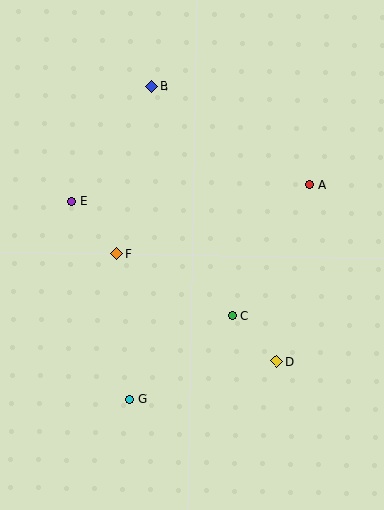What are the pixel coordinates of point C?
Point C is at (232, 315).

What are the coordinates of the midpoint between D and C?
The midpoint between D and C is at (255, 338).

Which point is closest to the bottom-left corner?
Point G is closest to the bottom-left corner.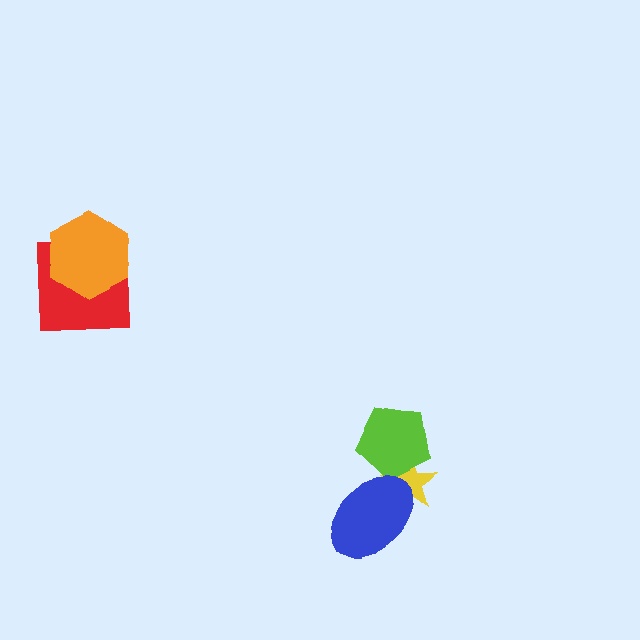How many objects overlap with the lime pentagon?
2 objects overlap with the lime pentagon.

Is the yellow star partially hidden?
Yes, it is partially covered by another shape.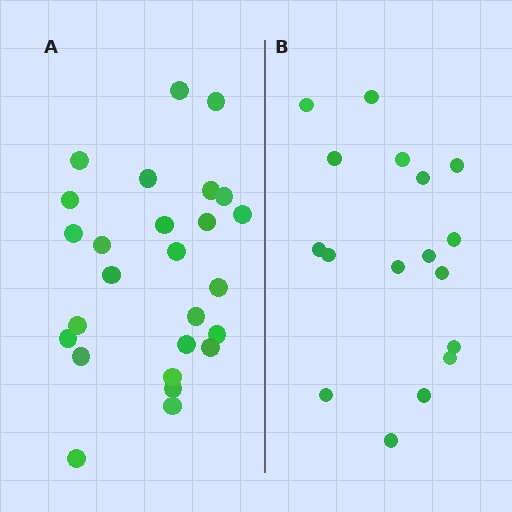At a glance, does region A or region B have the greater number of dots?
Region A (the left region) has more dots.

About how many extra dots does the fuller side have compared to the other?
Region A has roughly 8 or so more dots than region B.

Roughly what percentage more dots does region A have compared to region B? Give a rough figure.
About 55% more.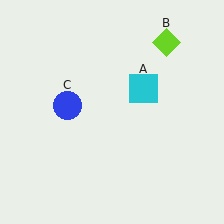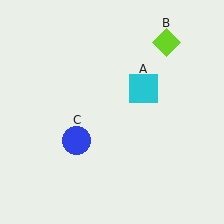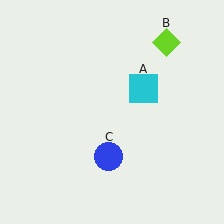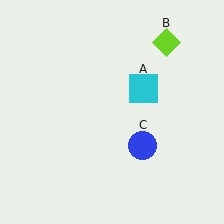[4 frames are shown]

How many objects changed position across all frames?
1 object changed position: blue circle (object C).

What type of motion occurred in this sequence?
The blue circle (object C) rotated counterclockwise around the center of the scene.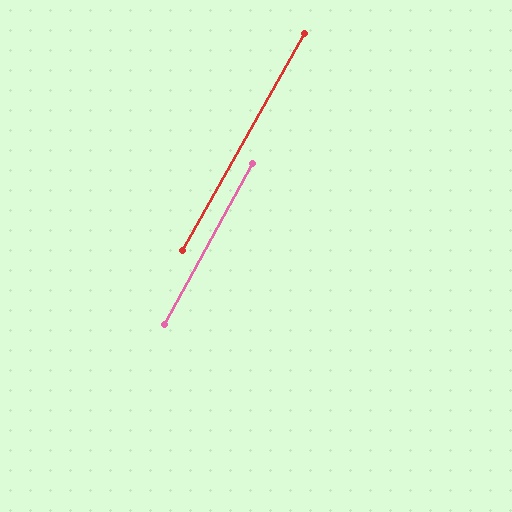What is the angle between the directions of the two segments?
Approximately 1 degree.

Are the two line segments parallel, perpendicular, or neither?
Parallel — their directions differ by only 1.0°.